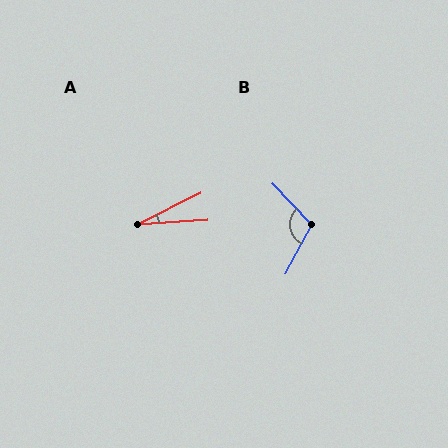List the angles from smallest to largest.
A (23°), B (109°).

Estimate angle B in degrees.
Approximately 109 degrees.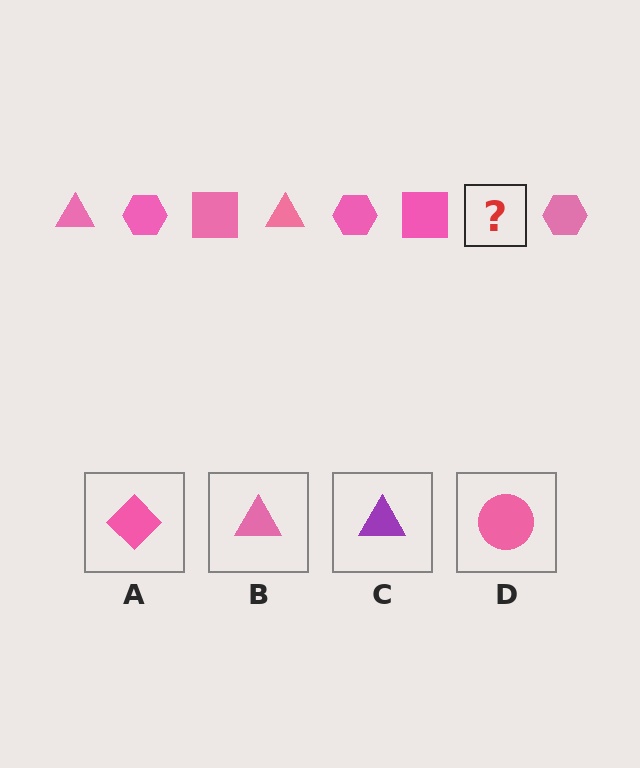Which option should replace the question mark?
Option B.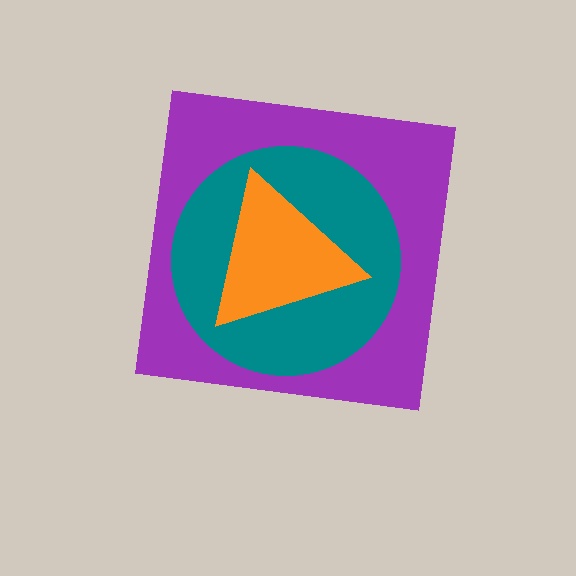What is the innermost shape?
The orange triangle.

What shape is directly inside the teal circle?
The orange triangle.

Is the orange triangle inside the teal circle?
Yes.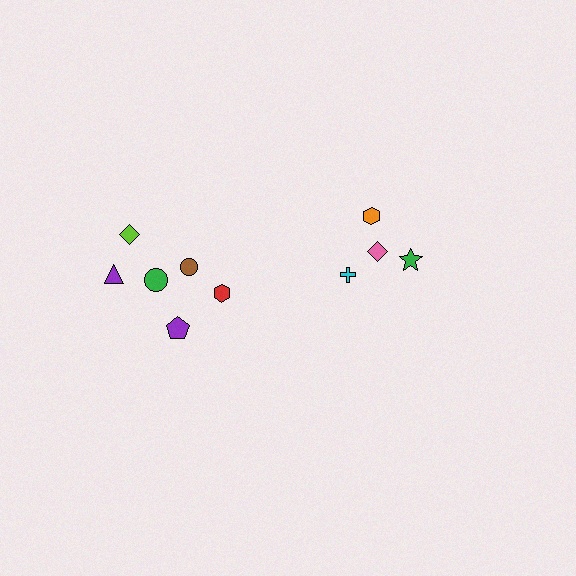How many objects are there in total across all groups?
There are 10 objects.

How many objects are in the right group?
There are 4 objects.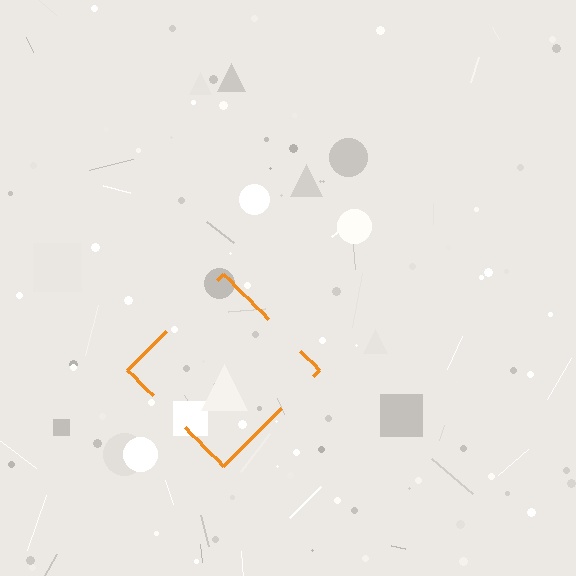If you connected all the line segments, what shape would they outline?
They would outline a diamond.